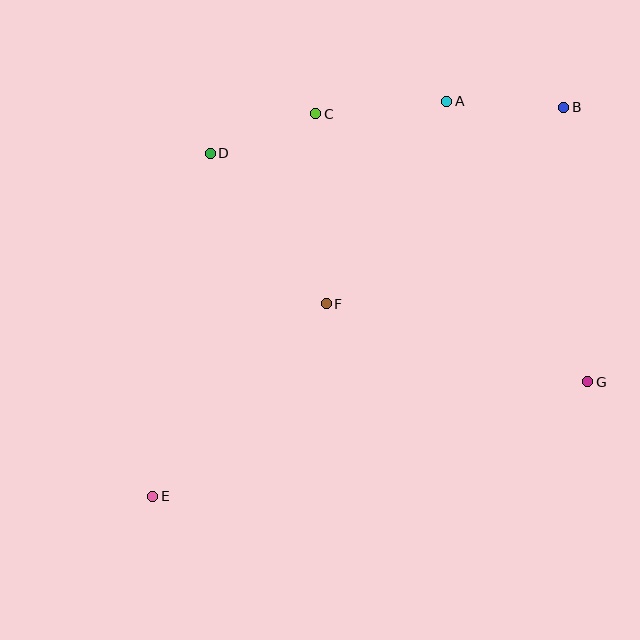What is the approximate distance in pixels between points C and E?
The distance between C and E is approximately 416 pixels.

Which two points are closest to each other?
Points C and D are closest to each other.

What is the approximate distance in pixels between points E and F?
The distance between E and F is approximately 259 pixels.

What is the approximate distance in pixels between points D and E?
The distance between D and E is approximately 348 pixels.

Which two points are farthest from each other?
Points B and E are farthest from each other.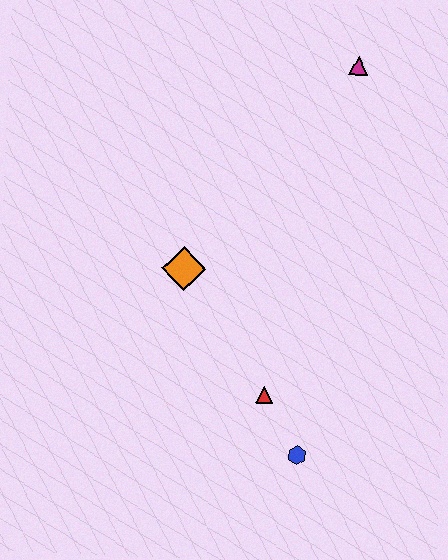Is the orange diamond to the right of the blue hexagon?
No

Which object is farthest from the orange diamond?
The magenta triangle is farthest from the orange diamond.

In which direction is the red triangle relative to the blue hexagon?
The red triangle is above the blue hexagon.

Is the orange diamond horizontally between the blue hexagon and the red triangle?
No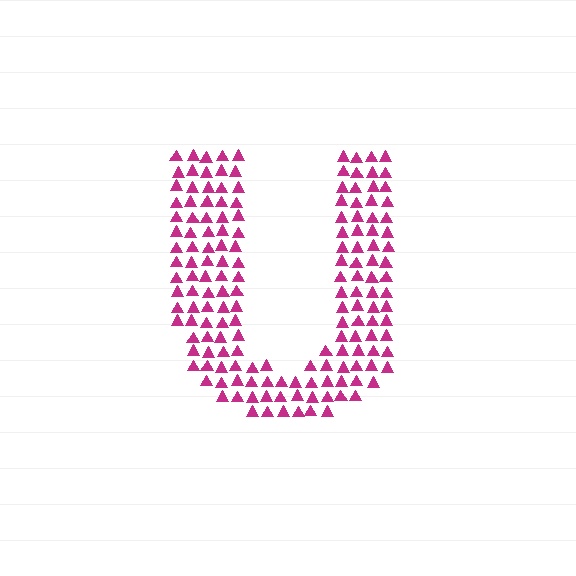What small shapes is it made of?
It is made of small triangles.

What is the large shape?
The large shape is the letter U.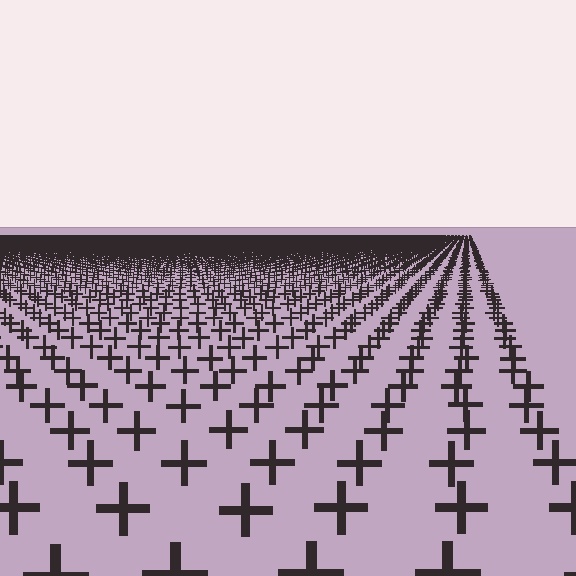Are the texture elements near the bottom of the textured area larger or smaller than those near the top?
Larger. Near the bottom, elements are closer to the viewer and appear at a bigger on-screen size.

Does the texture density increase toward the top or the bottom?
Density increases toward the top.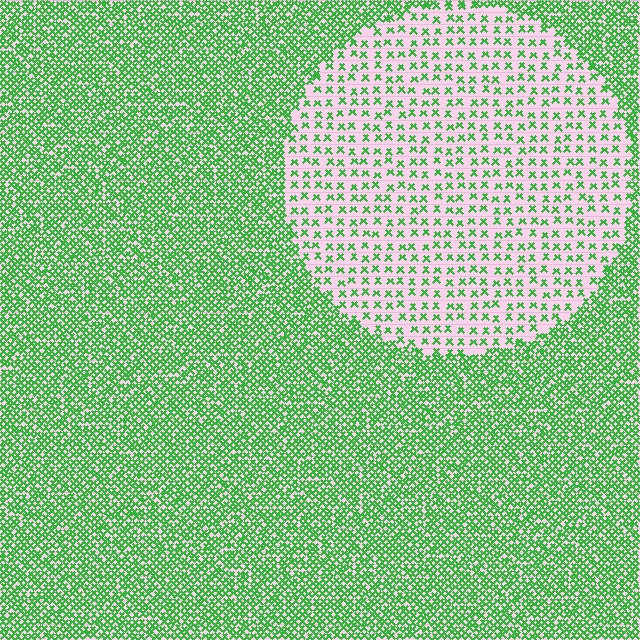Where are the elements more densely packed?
The elements are more densely packed outside the circle boundary.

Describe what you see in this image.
The image contains small green elements arranged at two different densities. A circle-shaped region is visible where the elements are less densely packed than the surrounding area.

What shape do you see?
I see a circle.